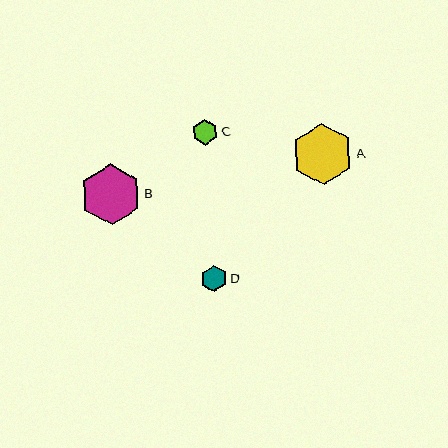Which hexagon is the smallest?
Hexagon C is the smallest with a size of approximately 25 pixels.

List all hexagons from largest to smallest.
From largest to smallest: A, B, D, C.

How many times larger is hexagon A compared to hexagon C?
Hexagon A is approximately 2.4 times the size of hexagon C.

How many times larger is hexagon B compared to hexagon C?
Hexagon B is approximately 2.4 times the size of hexagon C.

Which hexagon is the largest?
Hexagon A is the largest with a size of approximately 61 pixels.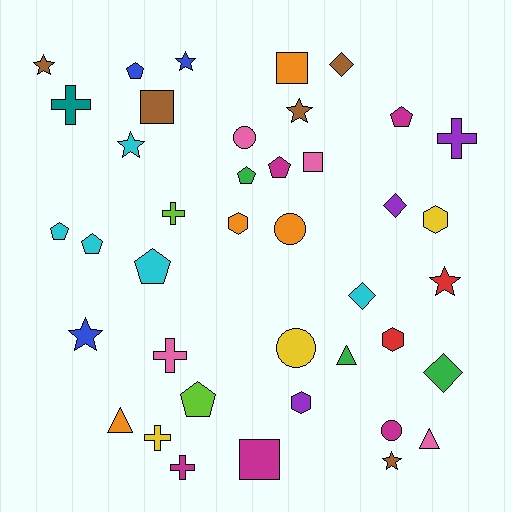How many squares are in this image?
There are 4 squares.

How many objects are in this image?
There are 40 objects.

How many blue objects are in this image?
There are 3 blue objects.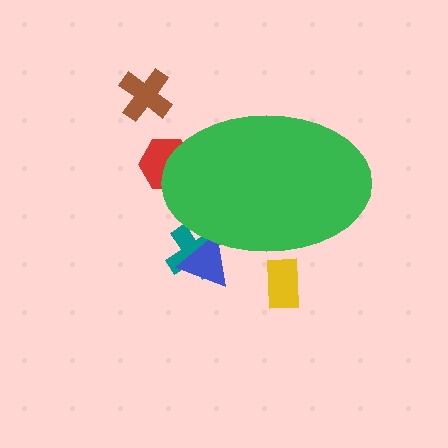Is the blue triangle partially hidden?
Yes, the blue triangle is partially hidden behind the green ellipse.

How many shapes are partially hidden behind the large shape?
4 shapes are partially hidden.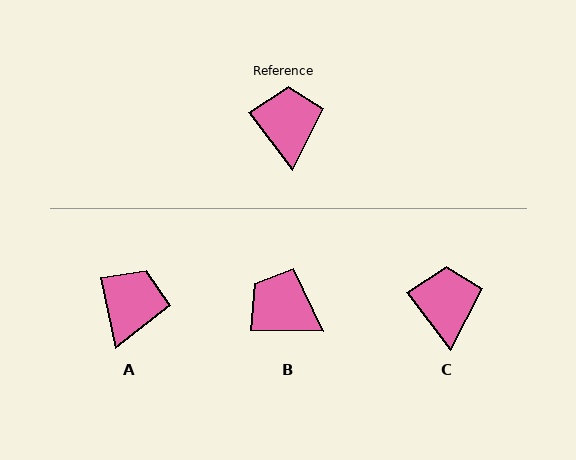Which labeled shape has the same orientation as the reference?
C.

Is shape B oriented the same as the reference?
No, it is off by about 52 degrees.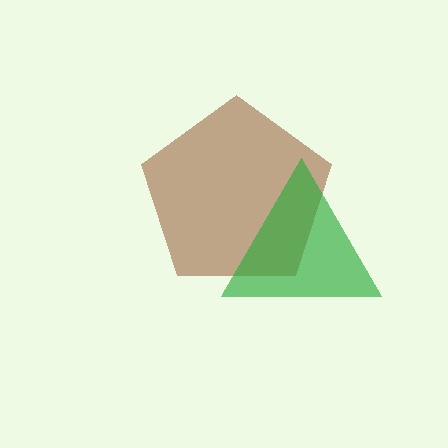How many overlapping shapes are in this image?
There are 2 overlapping shapes in the image.